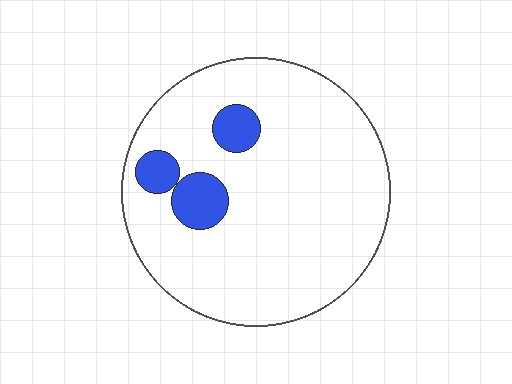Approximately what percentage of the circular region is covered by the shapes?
Approximately 10%.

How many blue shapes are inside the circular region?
3.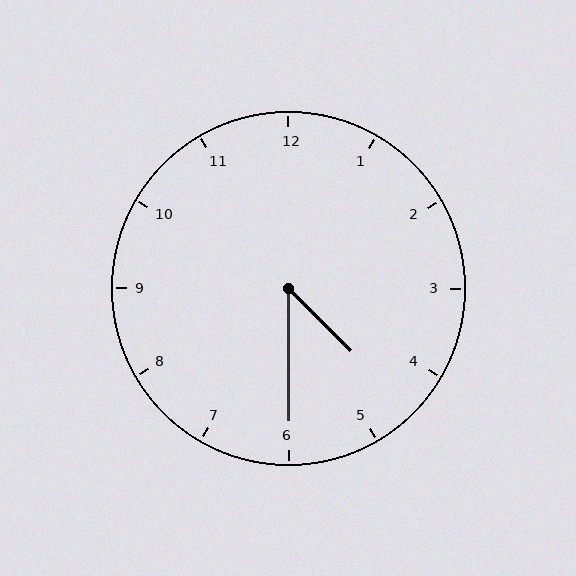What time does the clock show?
4:30.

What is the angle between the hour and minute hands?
Approximately 45 degrees.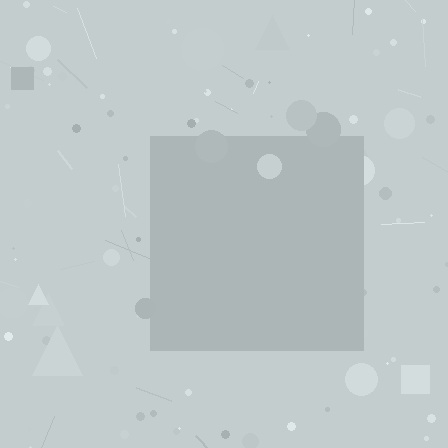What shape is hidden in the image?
A square is hidden in the image.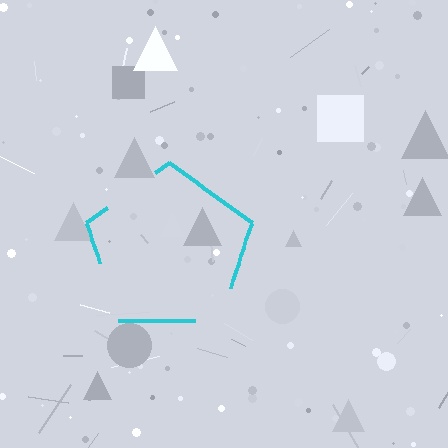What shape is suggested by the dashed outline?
The dashed outline suggests a pentagon.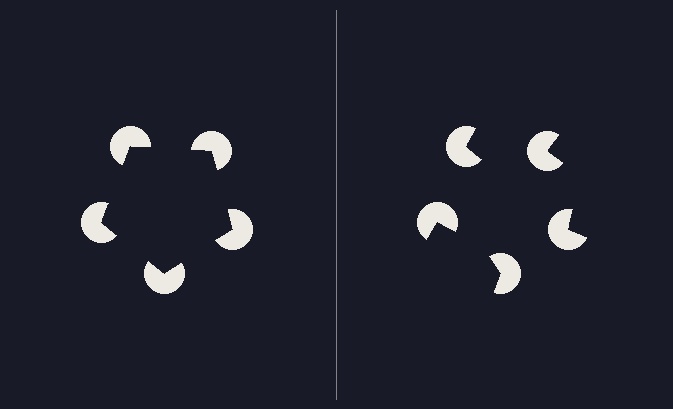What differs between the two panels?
The pac-man discs are positioned identically on both sides; only the wedge orientations differ. On the left they align to a pentagon; on the right they are misaligned.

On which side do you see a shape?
An illusory pentagon appears on the left side. On the right side the wedge cuts are rotated, so no coherent shape forms.